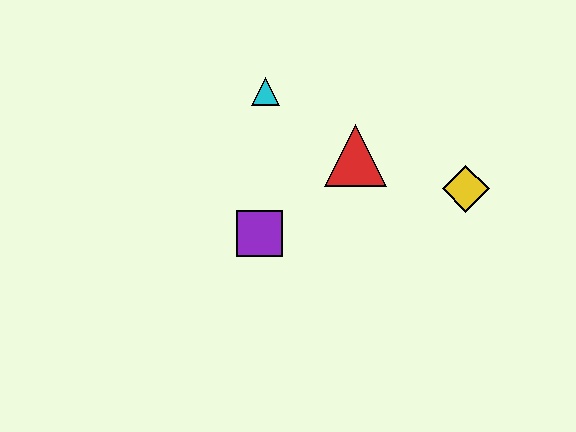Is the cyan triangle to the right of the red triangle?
No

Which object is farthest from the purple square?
The yellow diamond is farthest from the purple square.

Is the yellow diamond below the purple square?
No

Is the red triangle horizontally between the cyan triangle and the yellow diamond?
Yes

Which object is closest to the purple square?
The red triangle is closest to the purple square.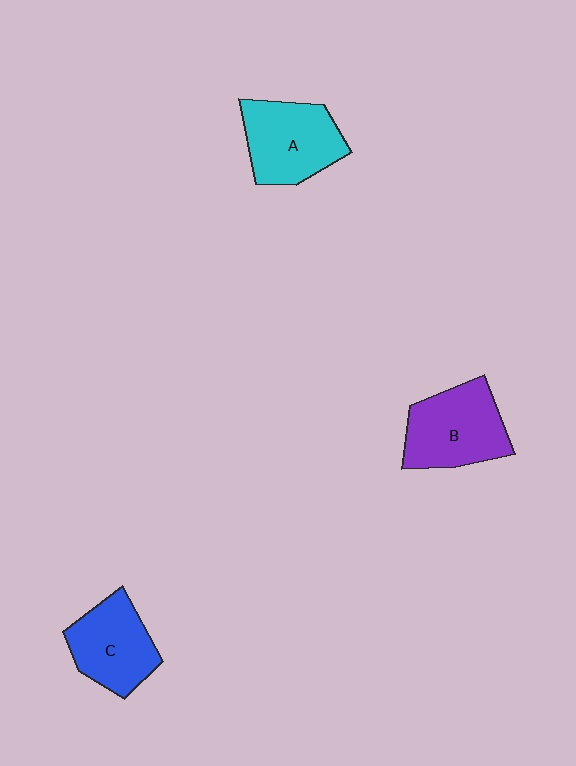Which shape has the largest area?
Shape B (purple).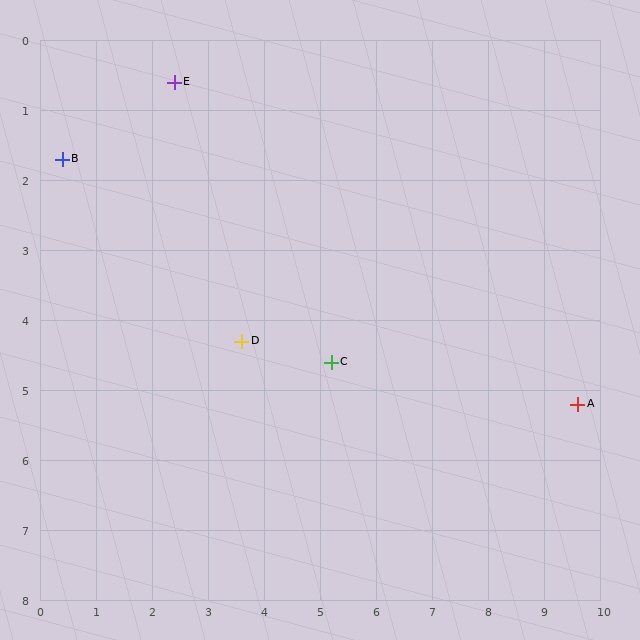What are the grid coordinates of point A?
Point A is at approximately (9.6, 5.2).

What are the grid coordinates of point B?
Point B is at approximately (0.4, 1.7).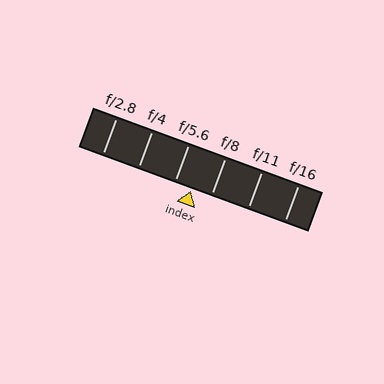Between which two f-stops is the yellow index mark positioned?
The index mark is between f/5.6 and f/8.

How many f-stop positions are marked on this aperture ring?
There are 6 f-stop positions marked.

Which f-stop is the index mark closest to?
The index mark is closest to f/5.6.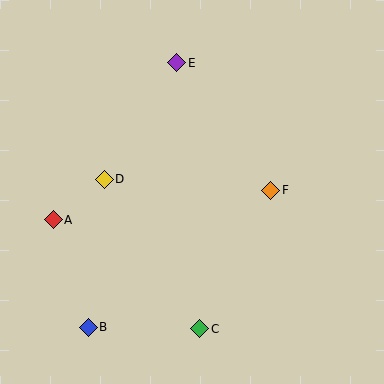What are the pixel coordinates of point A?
Point A is at (53, 220).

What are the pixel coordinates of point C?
Point C is at (200, 329).